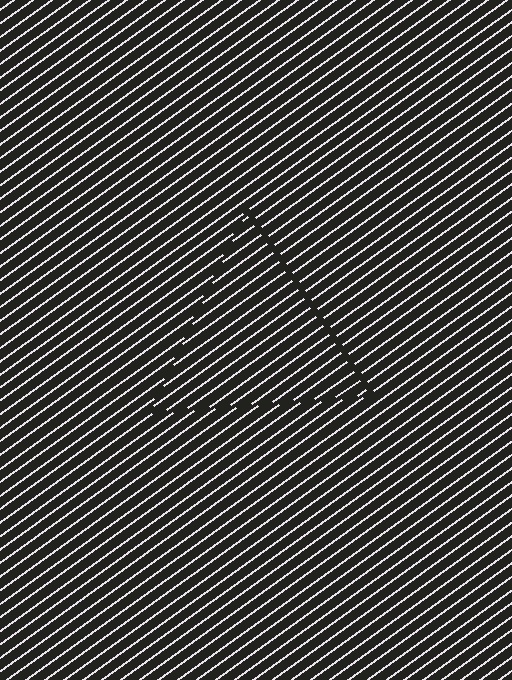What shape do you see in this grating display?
An illusory triangle. The interior of the shape contains the same grating, shifted by half a period — the contour is defined by the phase discontinuity where line-ends from the inner and outer gratings abut.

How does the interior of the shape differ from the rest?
The interior of the shape contains the same grating, shifted by half a period — the contour is defined by the phase discontinuity where line-ends from the inner and outer gratings abut.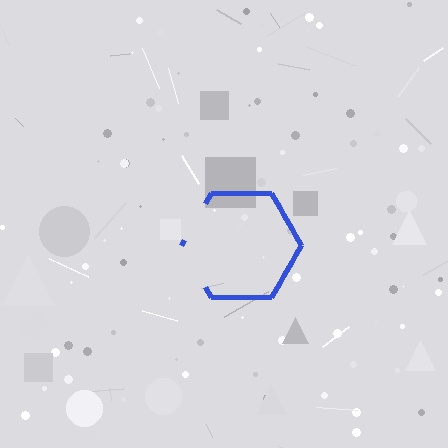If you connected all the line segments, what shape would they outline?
They would outline a hexagon.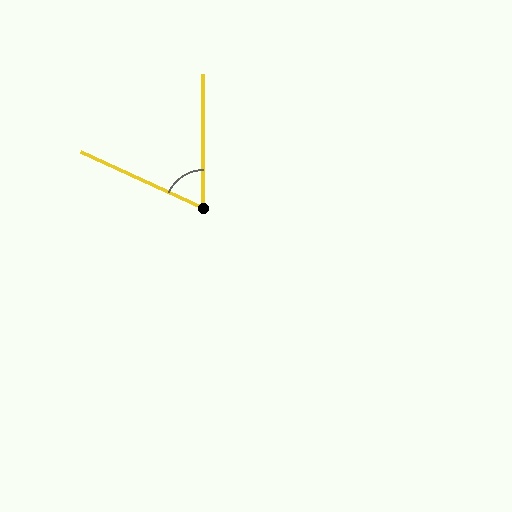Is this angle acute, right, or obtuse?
It is acute.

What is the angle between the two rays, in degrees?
Approximately 65 degrees.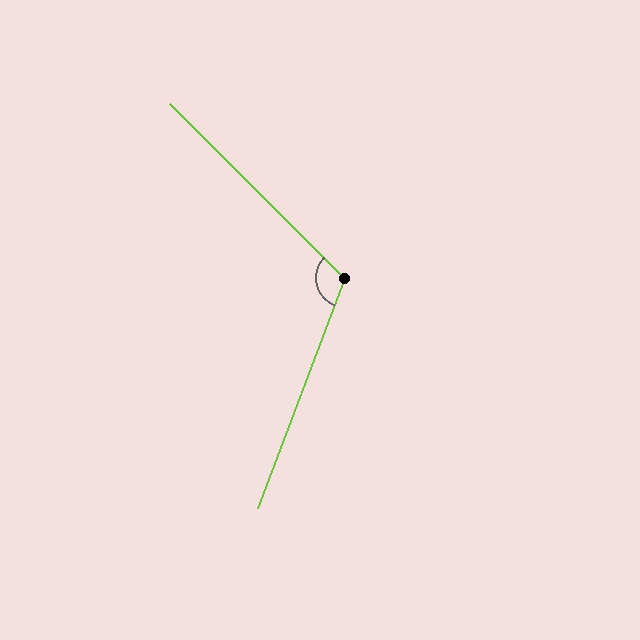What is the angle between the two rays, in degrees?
Approximately 114 degrees.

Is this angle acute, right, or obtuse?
It is obtuse.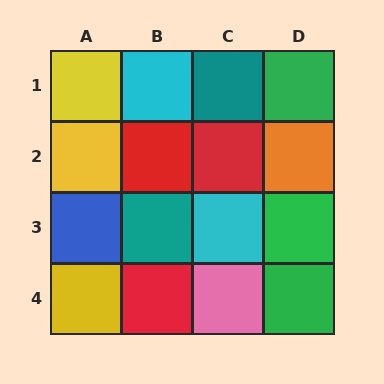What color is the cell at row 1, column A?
Yellow.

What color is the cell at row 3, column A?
Blue.